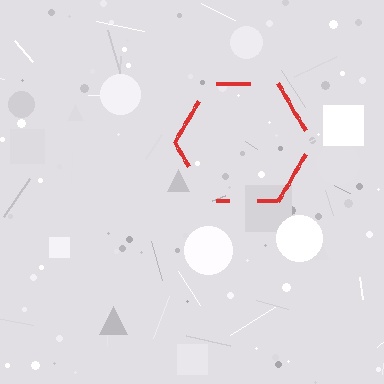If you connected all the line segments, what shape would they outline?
They would outline a hexagon.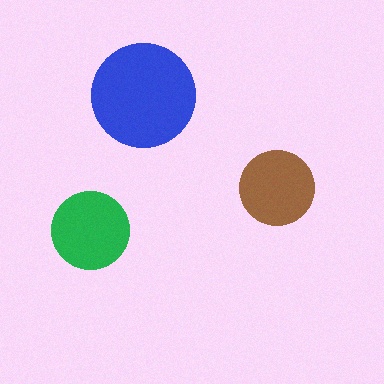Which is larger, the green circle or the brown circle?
The green one.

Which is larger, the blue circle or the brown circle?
The blue one.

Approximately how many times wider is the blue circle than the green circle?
About 1.5 times wider.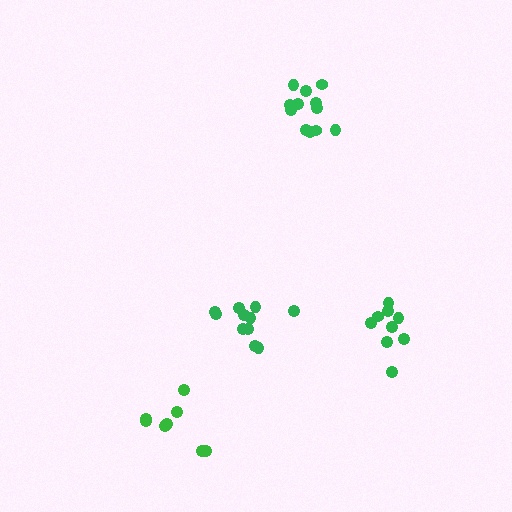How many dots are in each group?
Group 1: 9 dots, Group 2: 11 dots, Group 3: 12 dots, Group 4: 8 dots (40 total).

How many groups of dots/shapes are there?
There are 4 groups.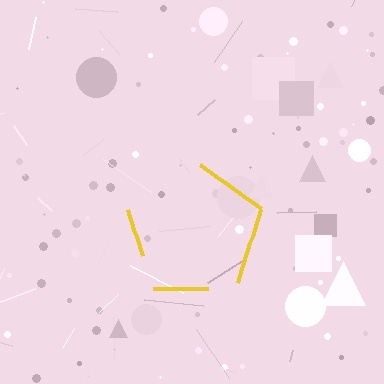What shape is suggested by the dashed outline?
The dashed outline suggests a pentagon.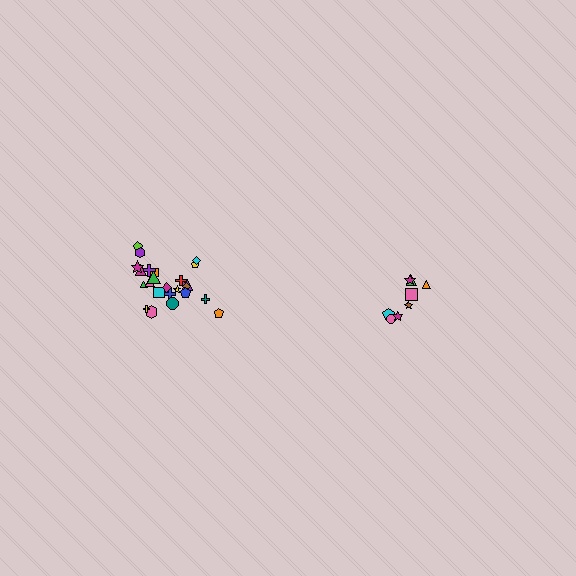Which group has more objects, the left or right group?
The left group.